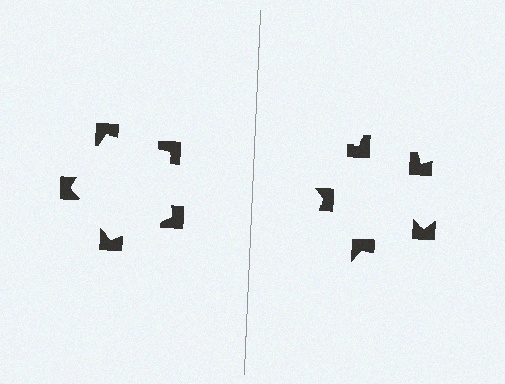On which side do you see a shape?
An illusory pentagon appears on the left side. On the right side the wedge cuts are rotated, so no coherent shape forms.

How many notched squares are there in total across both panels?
10 — 5 on each side.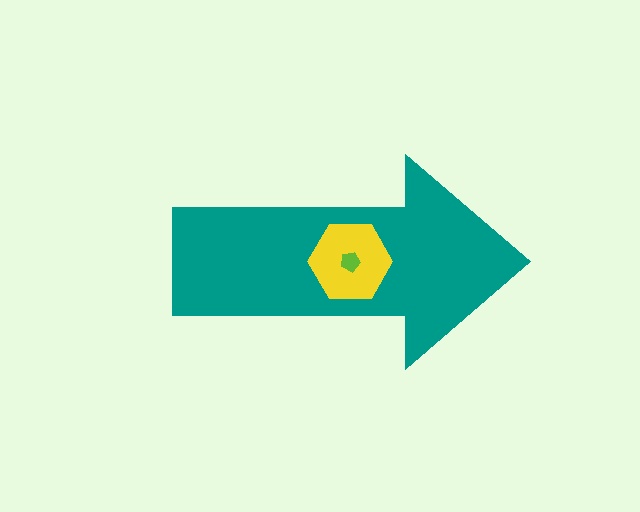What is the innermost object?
The lime pentagon.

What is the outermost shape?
The teal arrow.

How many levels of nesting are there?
3.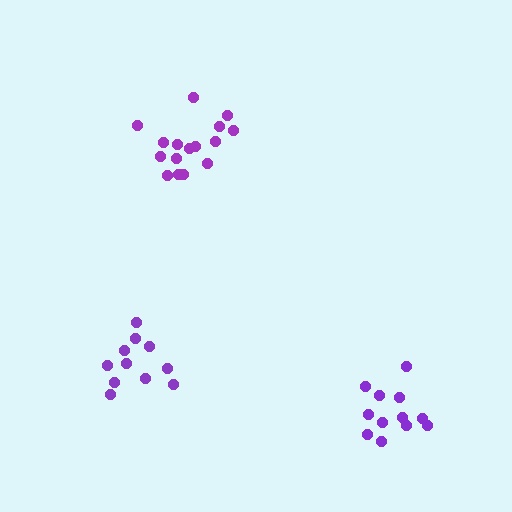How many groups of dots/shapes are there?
There are 3 groups.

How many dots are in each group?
Group 1: 12 dots, Group 2: 16 dots, Group 3: 11 dots (39 total).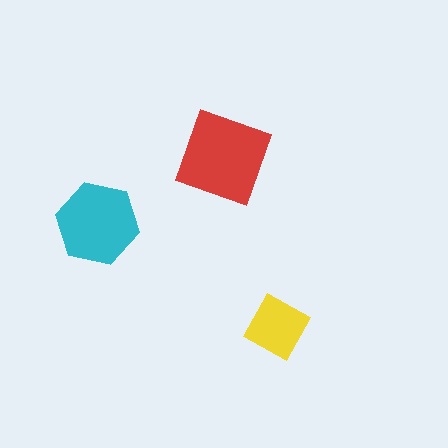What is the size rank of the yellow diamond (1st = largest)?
3rd.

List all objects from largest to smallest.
The red square, the cyan hexagon, the yellow diamond.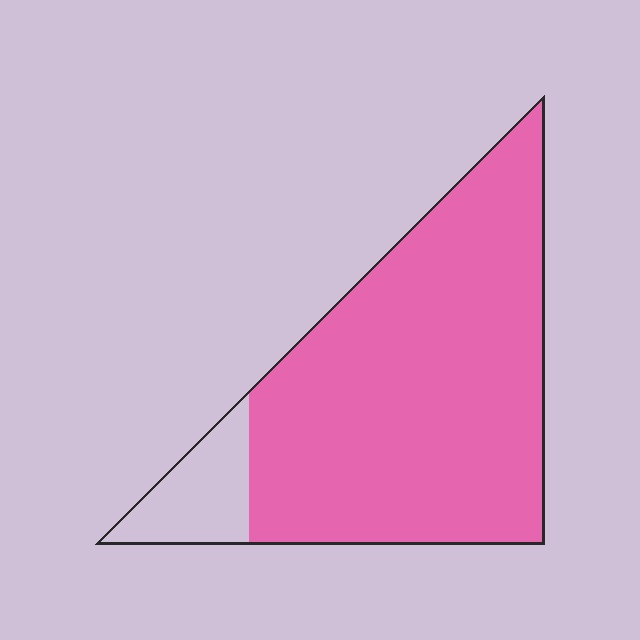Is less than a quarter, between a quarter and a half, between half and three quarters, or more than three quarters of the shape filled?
More than three quarters.